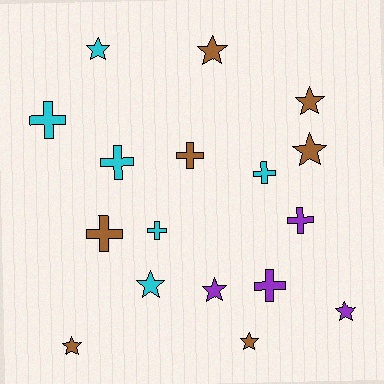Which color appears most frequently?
Brown, with 7 objects.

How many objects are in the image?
There are 17 objects.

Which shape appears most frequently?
Star, with 9 objects.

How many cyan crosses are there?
There are 4 cyan crosses.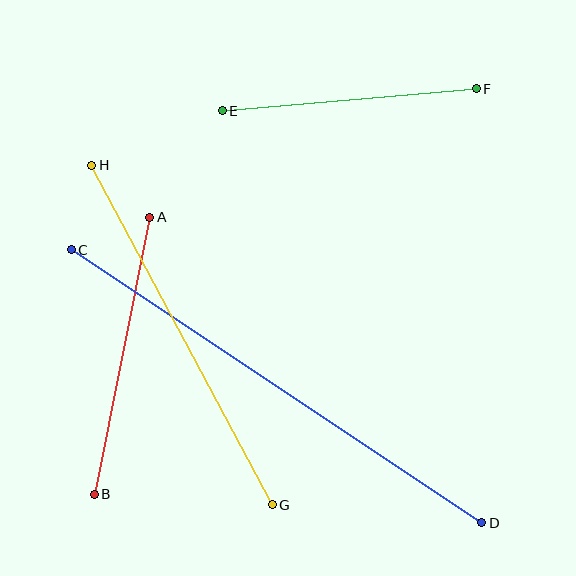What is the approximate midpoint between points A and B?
The midpoint is at approximately (122, 356) pixels.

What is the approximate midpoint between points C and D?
The midpoint is at approximately (277, 386) pixels.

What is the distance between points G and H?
The distance is approximately 385 pixels.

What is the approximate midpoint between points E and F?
The midpoint is at approximately (349, 100) pixels.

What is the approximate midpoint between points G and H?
The midpoint is at approximately (182, 335) pixels.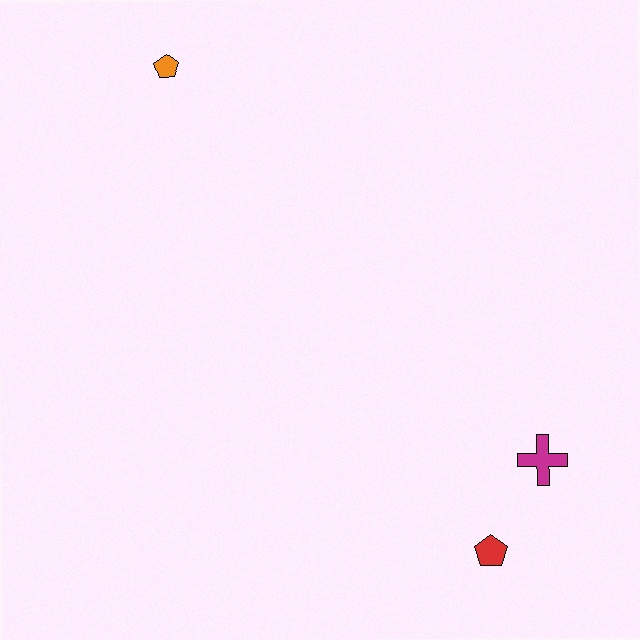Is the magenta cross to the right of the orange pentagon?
Yes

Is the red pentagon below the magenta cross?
Yes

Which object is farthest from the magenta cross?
The orange pentagon is farthest from the magenta cross.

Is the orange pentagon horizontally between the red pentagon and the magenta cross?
No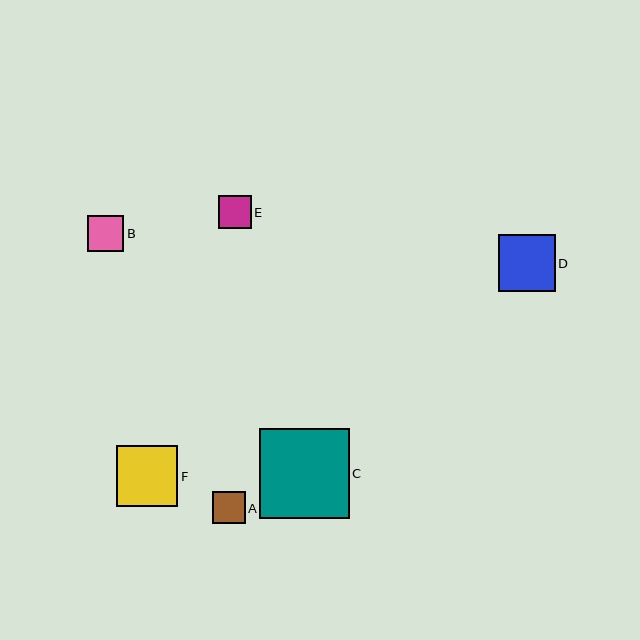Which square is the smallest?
Square A is the smallest with a size of approximately 32 pixels.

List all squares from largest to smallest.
From largest to smallest: C, F, D, B, E, A.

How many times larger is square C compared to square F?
Square C is approximately 1.5 times the size of square F.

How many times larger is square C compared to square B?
Square C is approximately 2.5 times the size of square B.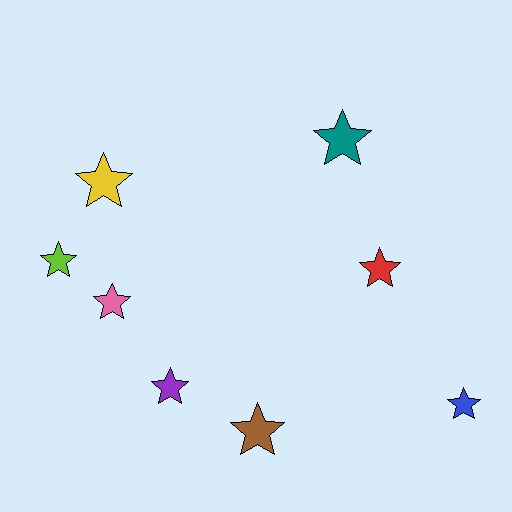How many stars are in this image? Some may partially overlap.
There are 8 stars.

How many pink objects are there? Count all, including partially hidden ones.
There is 1 pink object.